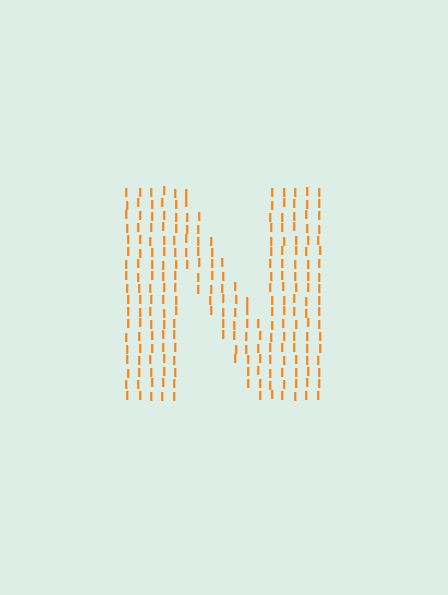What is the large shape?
The large shape is the letter N.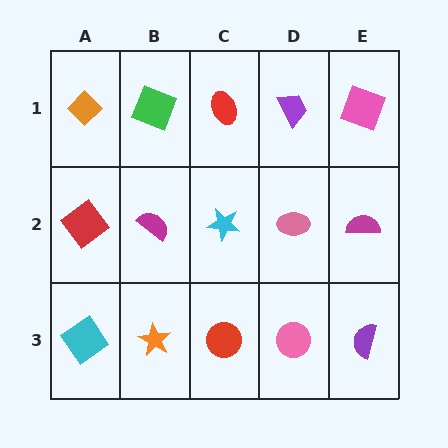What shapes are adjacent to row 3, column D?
A pink ellipse (row 2, column D), a red circle (row 3, column C), a purple semicircle (row 3, column E).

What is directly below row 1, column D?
A pink ellipse.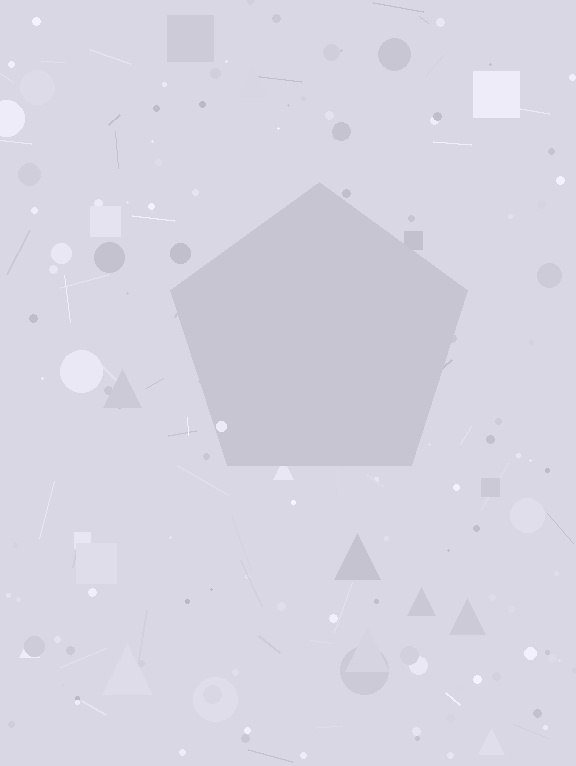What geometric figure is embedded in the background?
A pentagon is embedded in the background.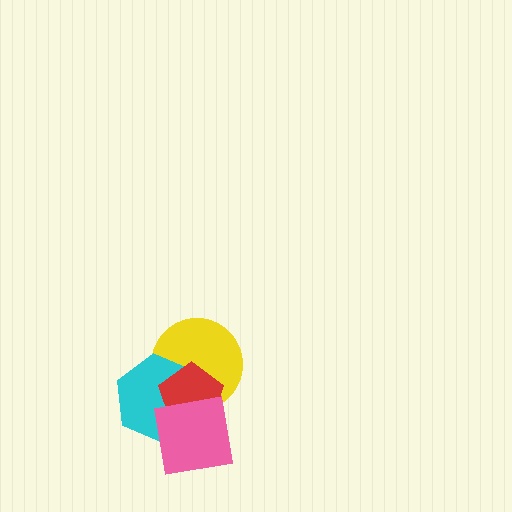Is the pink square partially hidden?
No, no other shape covers it.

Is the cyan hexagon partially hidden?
Yes, it is partially covered by another shape.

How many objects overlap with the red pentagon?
3 objects overlap with the red pentagon.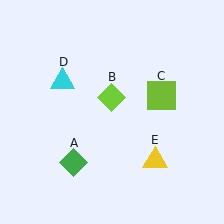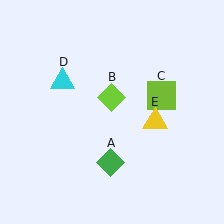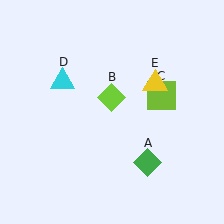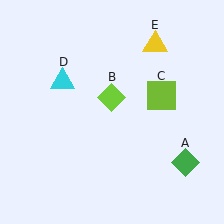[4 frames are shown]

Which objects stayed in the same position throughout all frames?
Lime diamond (object B) and lime square (object C) and cyan triangle (object D) remained stationary.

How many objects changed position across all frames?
2 objects changed position: green diamond (object A), yellow triangle (object E).